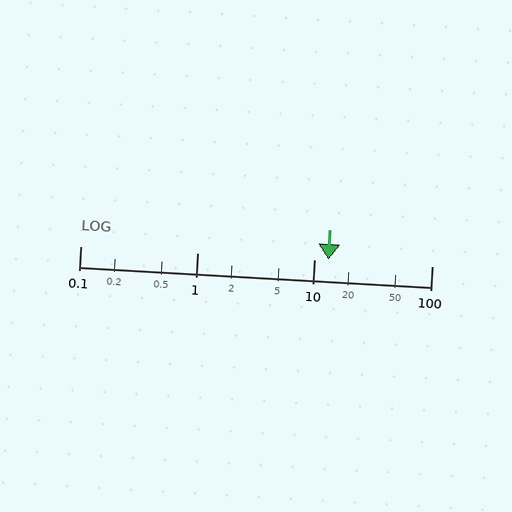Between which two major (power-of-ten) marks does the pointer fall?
The pointer is between 10 and 100.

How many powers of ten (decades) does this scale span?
The scale spans 3 decades, from 0.1 to 100.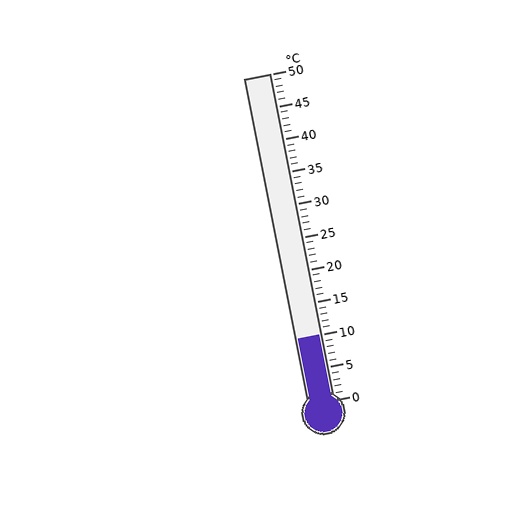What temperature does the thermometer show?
The thermometer shows approximately 10°C.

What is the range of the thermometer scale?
The thermometer scale ranges from 0°C to 50°C.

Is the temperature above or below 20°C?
The temperature is below 20°C.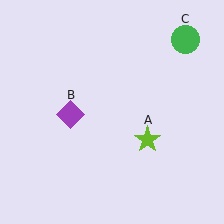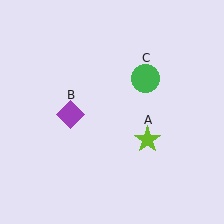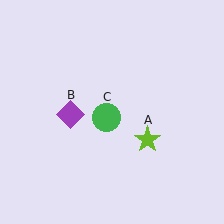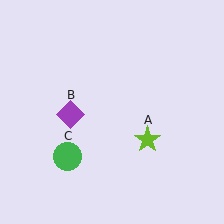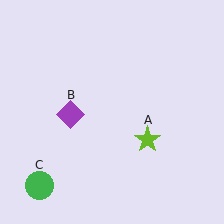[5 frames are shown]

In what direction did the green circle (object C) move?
The green circle (object C) moved down and to the left.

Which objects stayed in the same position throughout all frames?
Lime star (object A) and purple diamond (object B) remained stationary.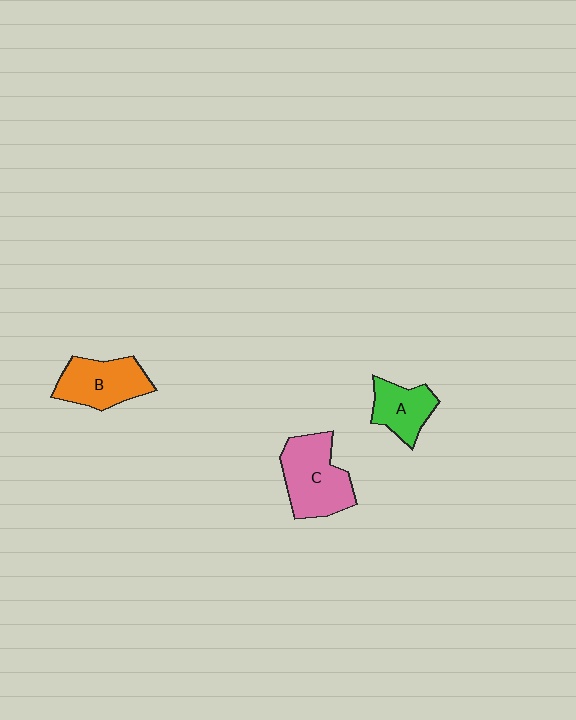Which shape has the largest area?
Shape C (pink).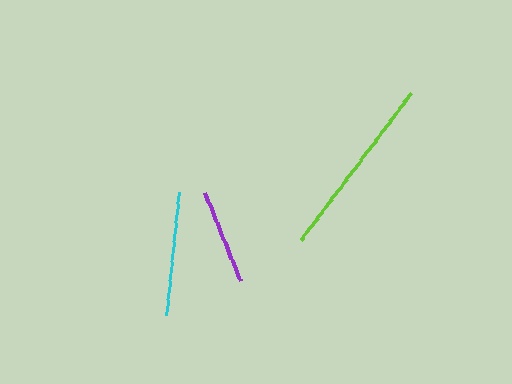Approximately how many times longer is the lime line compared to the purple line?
The lime line is approximately 1.9 times the length of the purple line.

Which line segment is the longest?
The lime line is the longest at approximately 184 pixels.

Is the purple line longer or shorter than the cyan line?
The cyan line is longer than the purple line.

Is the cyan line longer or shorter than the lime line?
The lime line is longer than the cyan line.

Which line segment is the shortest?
The purple line is the shortest at approximately 95 pixels.